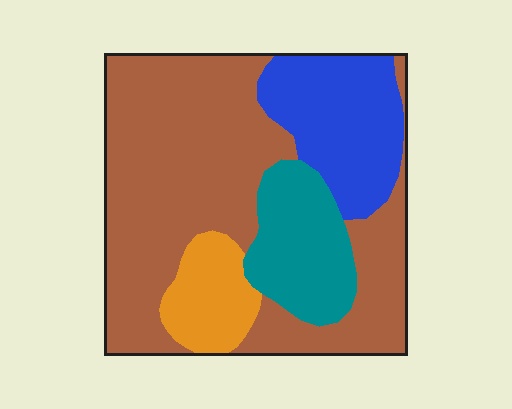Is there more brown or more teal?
Brown.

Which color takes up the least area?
Orange, at roughly 10%.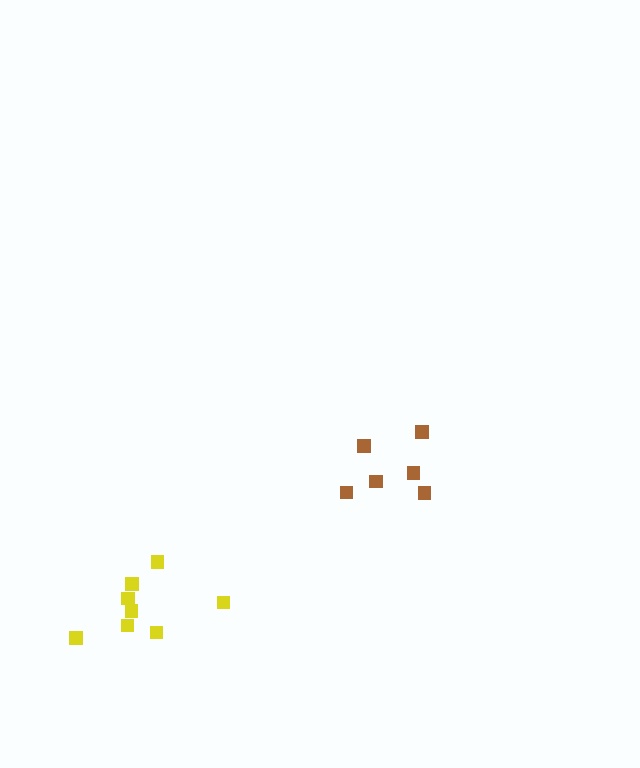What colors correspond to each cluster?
The clusters are colored: brown, yellow.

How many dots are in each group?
Group 1: 6 dots, Group 2: 8 dots (14 total).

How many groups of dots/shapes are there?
There are 2 groups.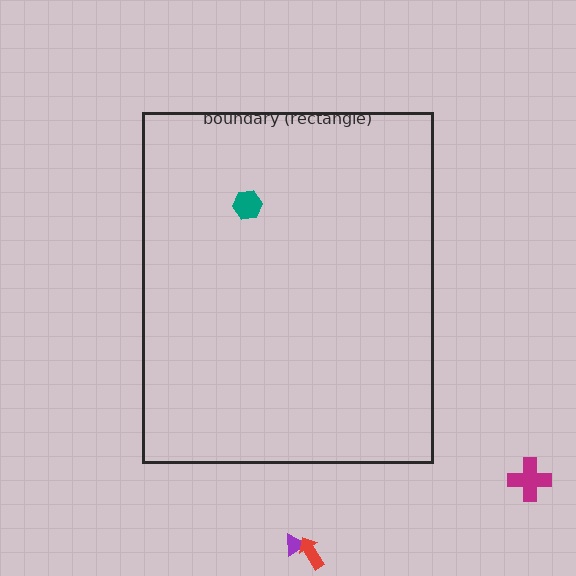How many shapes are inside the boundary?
1 inside, 3 outside.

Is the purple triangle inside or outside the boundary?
Outside.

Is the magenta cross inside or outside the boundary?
Outside.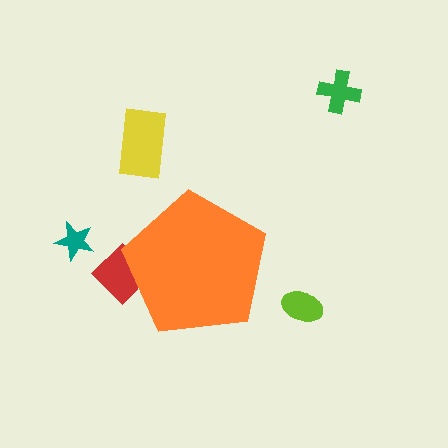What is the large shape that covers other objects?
An orange pentagon.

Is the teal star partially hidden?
No, the teal star is fully visible.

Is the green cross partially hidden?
No, the green cross is fully visible.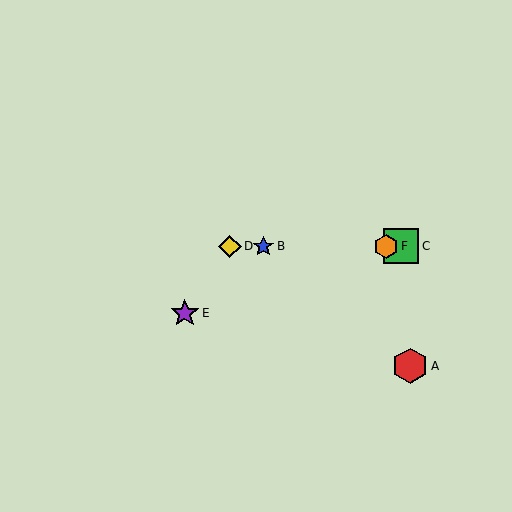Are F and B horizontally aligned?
Yes, both are at y≈246.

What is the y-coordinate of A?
Object A is at y≈366.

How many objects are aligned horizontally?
4 objects (B, C, D, F) are aligned horizontally.